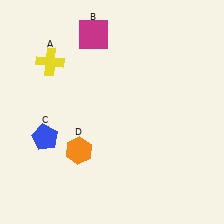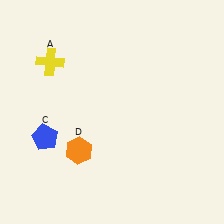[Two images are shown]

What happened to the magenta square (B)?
The magenta square (B) was removed in Image 2. It was in the top-left area of Image 1.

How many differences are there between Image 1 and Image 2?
There is 1 difference between the two images.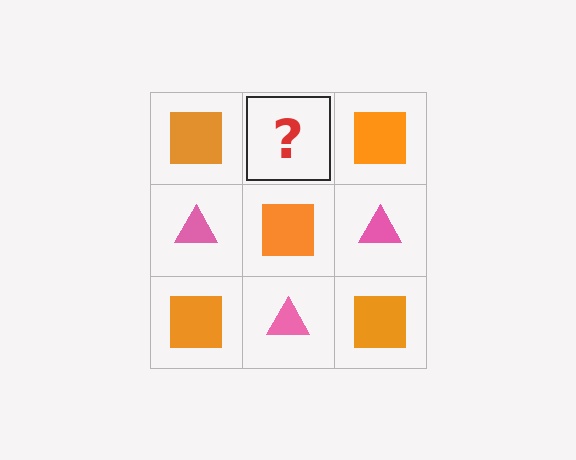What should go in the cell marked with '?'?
The missing cell should contain a pink triangle.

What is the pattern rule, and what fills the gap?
The rule is that it alternates orange square and pink triangle in a checkerboard pattern. The gap should be filled with a pink triangle.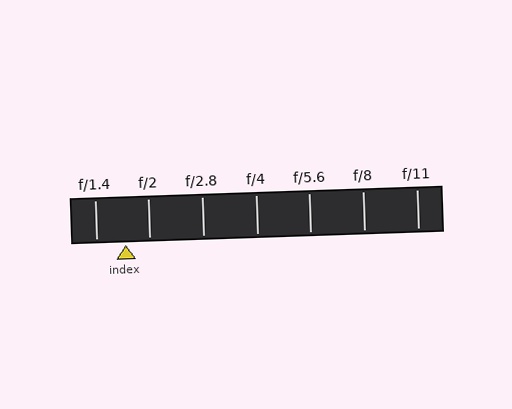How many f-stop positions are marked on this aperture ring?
There are 7 f-stop positions marked.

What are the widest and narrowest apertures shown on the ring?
The widest aperture shown is f/1.4 and the narrowest is f/11.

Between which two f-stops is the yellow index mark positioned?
The index mark is between f/1.4 and f/2.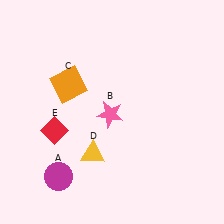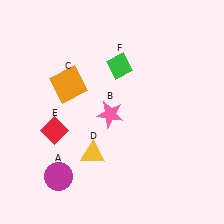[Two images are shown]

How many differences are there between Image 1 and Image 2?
There is 1 difference between the two images.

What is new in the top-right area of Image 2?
A green diamond (F) was added in the top-right area of Image 2.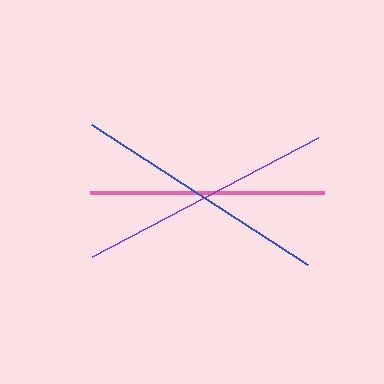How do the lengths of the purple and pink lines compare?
The purple and pink lines are approximately the same length.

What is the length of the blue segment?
The blue segment is approximately 257 pixels long.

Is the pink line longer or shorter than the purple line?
The purple line is longer than the pink line.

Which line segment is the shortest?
The pink line is the shortest at approximately 233 pixels.